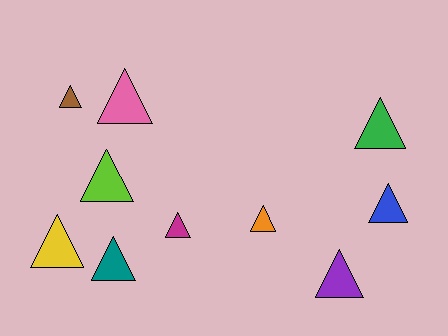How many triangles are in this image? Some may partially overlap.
There are 10 triangles.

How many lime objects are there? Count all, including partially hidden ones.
There is 1 lime object.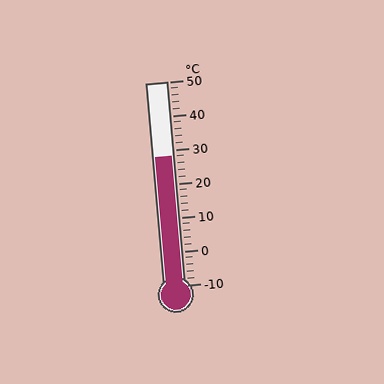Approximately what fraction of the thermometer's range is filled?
The thermometer is filled to approximately 65% of its range.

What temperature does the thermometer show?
The thermometer shows approximately 28°C.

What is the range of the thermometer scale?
The thermometer scale ranges from -10°C to 50°C.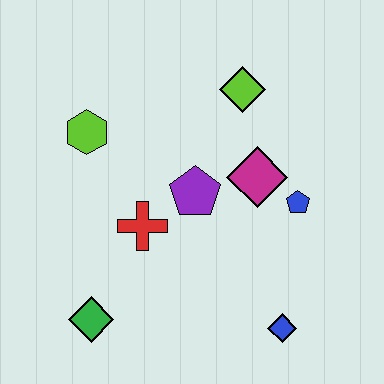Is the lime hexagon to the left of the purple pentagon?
Yes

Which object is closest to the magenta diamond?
The blue pentagon is closest to the magenta diamond.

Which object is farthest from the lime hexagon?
The blue diamond is farthest from the lime hexagon.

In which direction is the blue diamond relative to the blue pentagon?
The blue diamond is below the blue pentagon.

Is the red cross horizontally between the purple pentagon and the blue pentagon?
No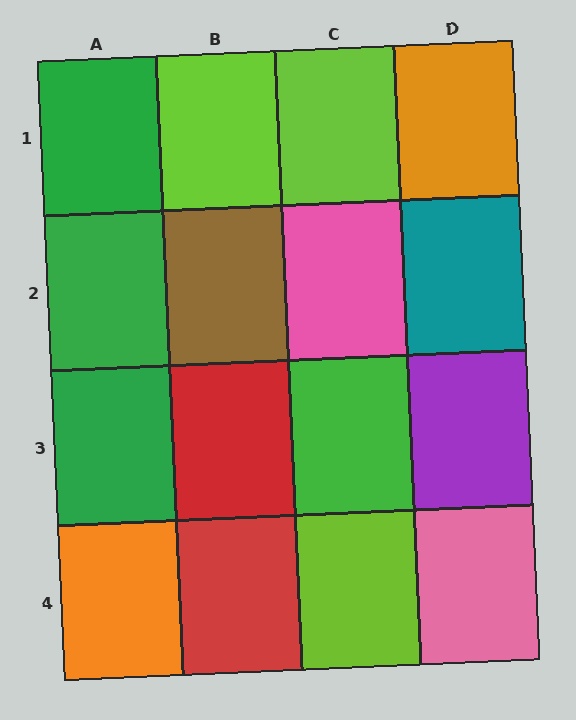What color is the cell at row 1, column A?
Green.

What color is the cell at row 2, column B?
Brown.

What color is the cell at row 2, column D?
Teal.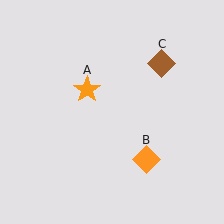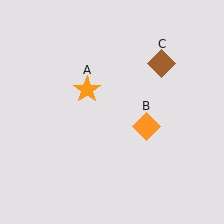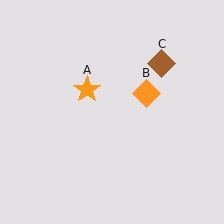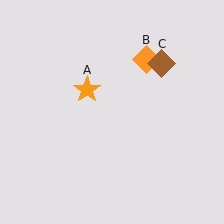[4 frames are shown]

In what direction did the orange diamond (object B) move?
The orange diamond (object B) moved up.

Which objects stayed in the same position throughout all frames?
Orange star (object A) and brown diamond (object C) remained stationary.